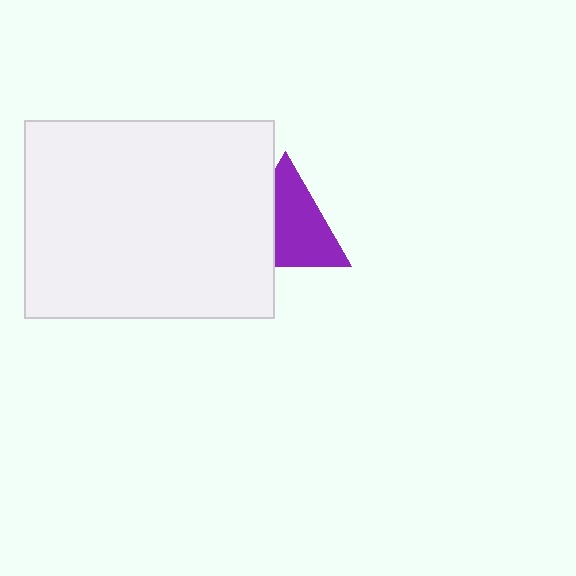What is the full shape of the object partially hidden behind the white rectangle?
The partially hidden object is a purple triangle.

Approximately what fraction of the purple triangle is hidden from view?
Roughly 37% of the purple triangle is hidden behind the white rectangle.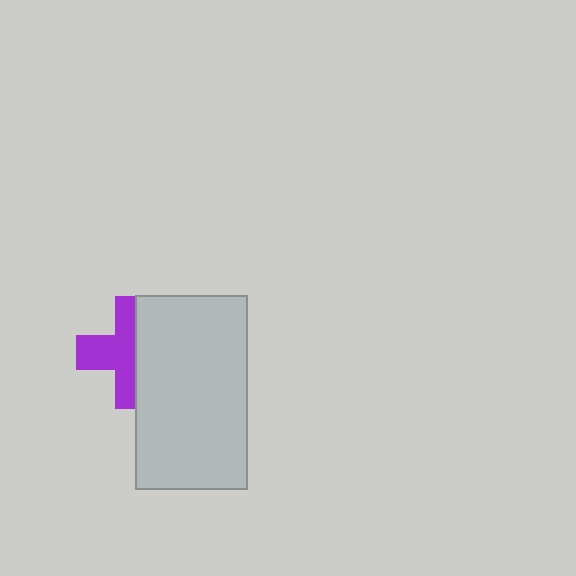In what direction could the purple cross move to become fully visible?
The purple cross could move left. That would shift it out from behind the light gray rectangle entirely.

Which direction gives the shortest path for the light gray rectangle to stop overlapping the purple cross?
Moving right gives the shortest separation.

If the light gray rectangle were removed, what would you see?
You would see the complete purple cross.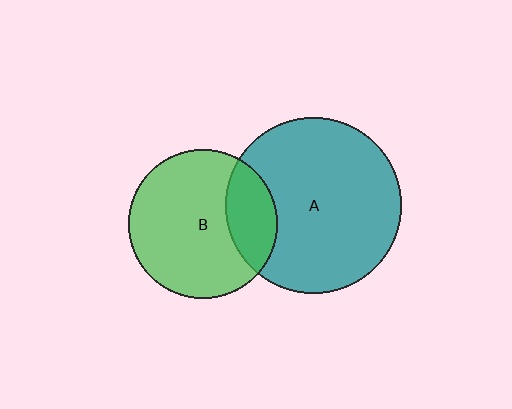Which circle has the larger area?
Circle A (teal).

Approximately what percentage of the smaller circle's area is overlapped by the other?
Approximately 25%.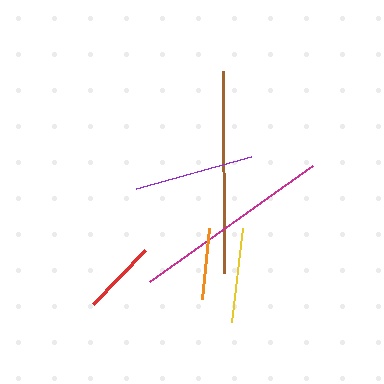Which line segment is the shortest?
The orange line is the shortest at approximately 72 pixels.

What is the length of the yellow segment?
The yellow segment is approximately 94 pixels long.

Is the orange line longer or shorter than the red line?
The red line is longer than the orange line.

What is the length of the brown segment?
The brown segment is approximately 202 pixels long.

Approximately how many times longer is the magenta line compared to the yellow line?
The magenta line is approximately 2.1 times the length of the yellow line.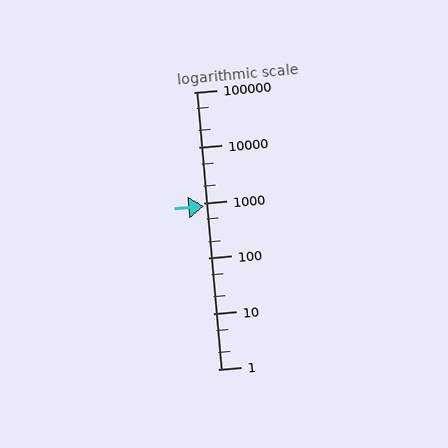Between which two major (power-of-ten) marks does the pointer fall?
The pointer is between 100 and 1000.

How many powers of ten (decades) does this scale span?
The scale spans 5 decades, from 1 to 100000.